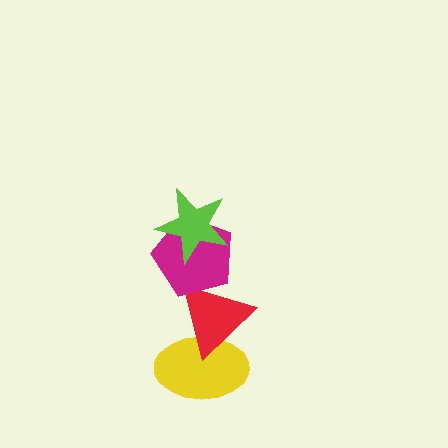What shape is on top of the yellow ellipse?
The red triangle is on top of the yellow ellipse.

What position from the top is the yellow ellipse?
The yellow ellipse is 4th from the top.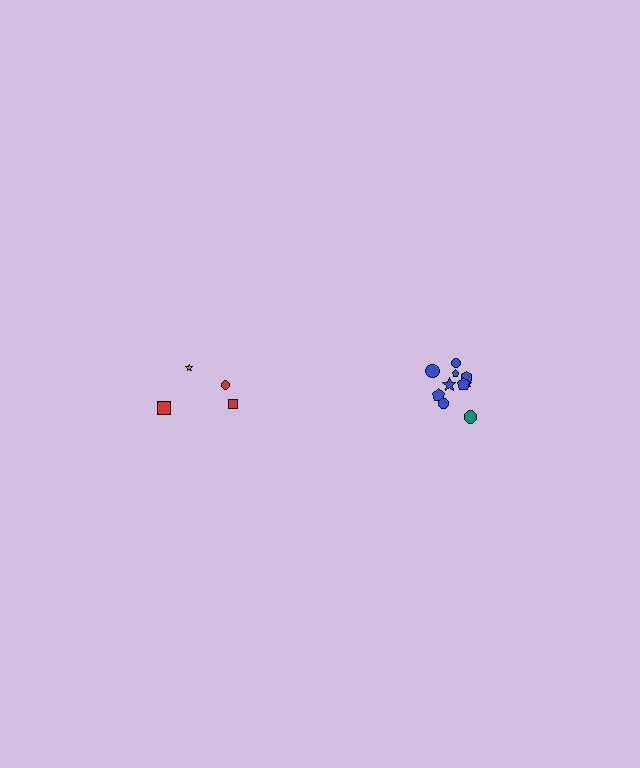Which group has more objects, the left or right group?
The right group.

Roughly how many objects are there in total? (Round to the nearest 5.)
Roughly 15 objects in total.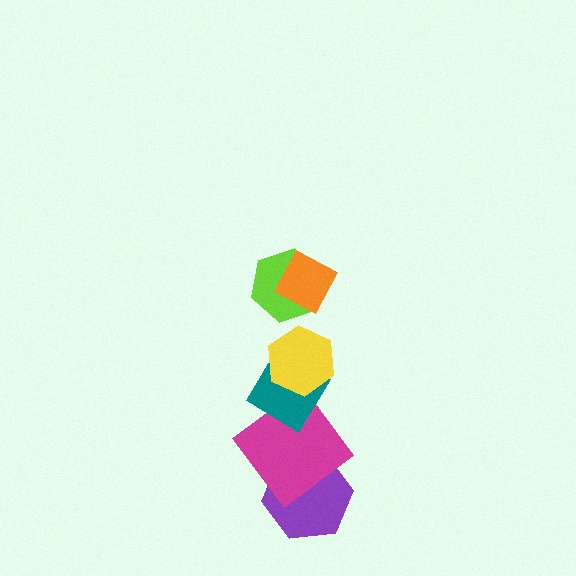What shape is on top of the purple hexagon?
The magenta diamond is on top of the purple hexagon.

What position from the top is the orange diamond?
The orange diamond is 1st from the top.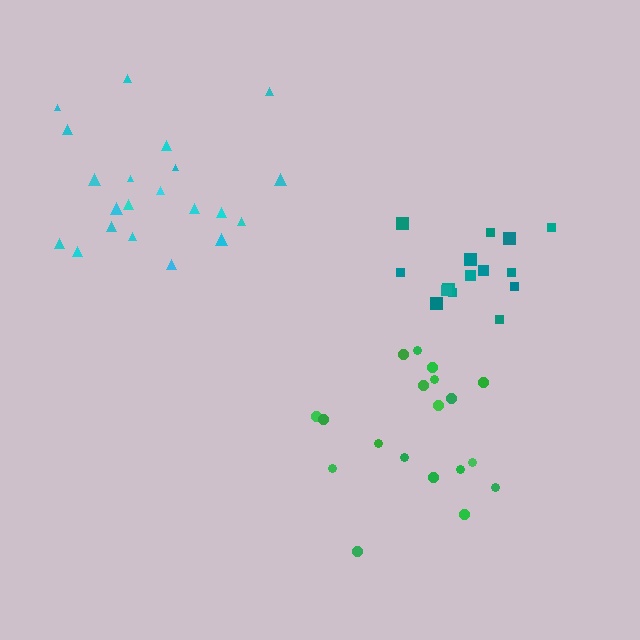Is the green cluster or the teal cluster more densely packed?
Teal.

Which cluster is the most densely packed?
Teal.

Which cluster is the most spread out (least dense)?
Green.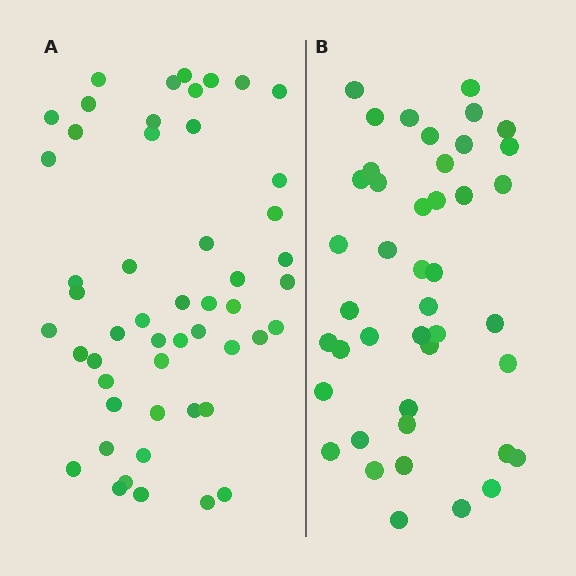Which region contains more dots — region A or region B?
Region A (the left region) has more dots.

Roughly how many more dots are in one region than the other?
Region A has roughly 8 or so more dots than region B.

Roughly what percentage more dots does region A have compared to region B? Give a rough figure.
About 20% more.